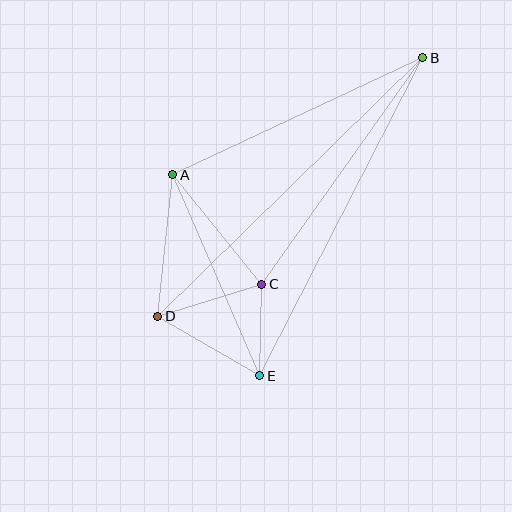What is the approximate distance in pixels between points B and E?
The distance between B and E is approximately 357 pixels.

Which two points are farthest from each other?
Points B and D are farthest from each other.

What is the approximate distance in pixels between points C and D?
The distance between C and D is approximately 109 pixels.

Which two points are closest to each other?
Points C and E are closest to each other.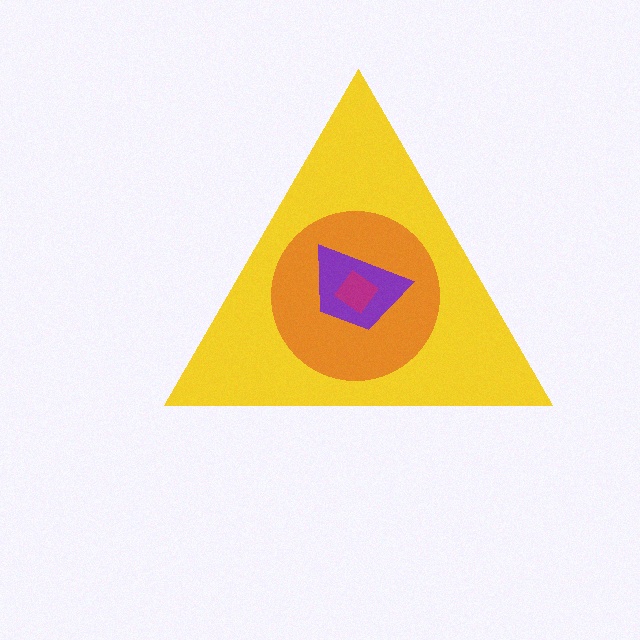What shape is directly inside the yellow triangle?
The orange circle.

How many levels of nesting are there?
4.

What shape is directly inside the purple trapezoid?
The magenta diamond.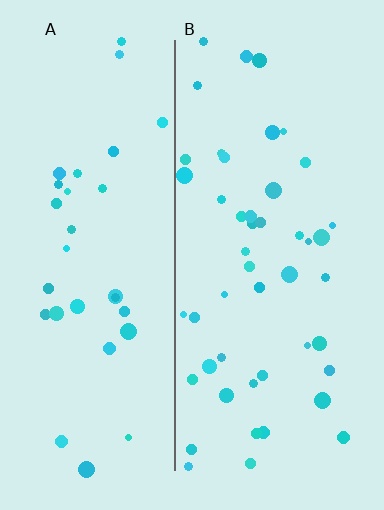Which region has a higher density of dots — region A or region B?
B (the right).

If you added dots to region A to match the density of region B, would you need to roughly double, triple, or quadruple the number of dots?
Approximately double.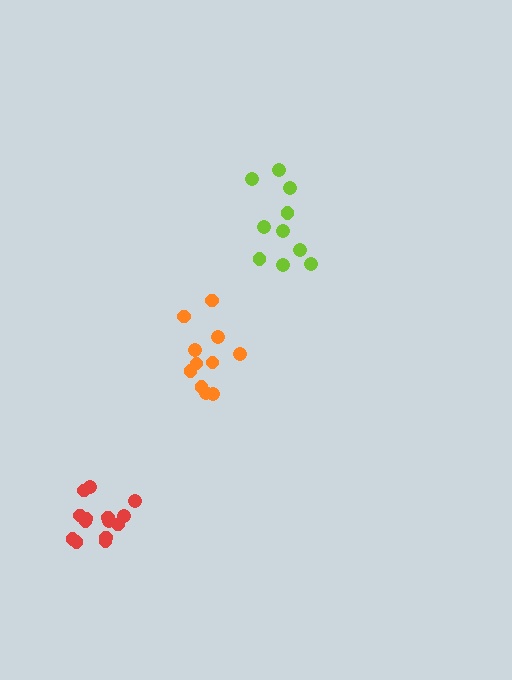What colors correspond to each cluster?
The clusters are colored: lime, orange, red.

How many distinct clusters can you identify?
There are 3 distinct clusters.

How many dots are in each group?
Group 1: 10 dots, Group 2: 11 dots, Group 3: 14 dots (35 total).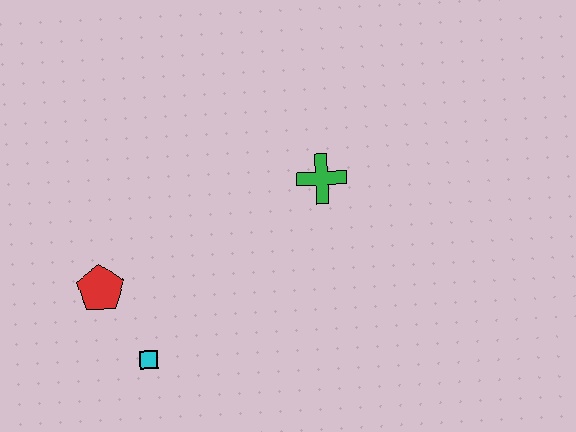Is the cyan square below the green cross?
Yes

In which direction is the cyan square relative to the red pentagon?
The cyan square is below the red pentagon.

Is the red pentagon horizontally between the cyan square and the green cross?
No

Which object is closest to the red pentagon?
The cyan square is closest to the red pentagon.